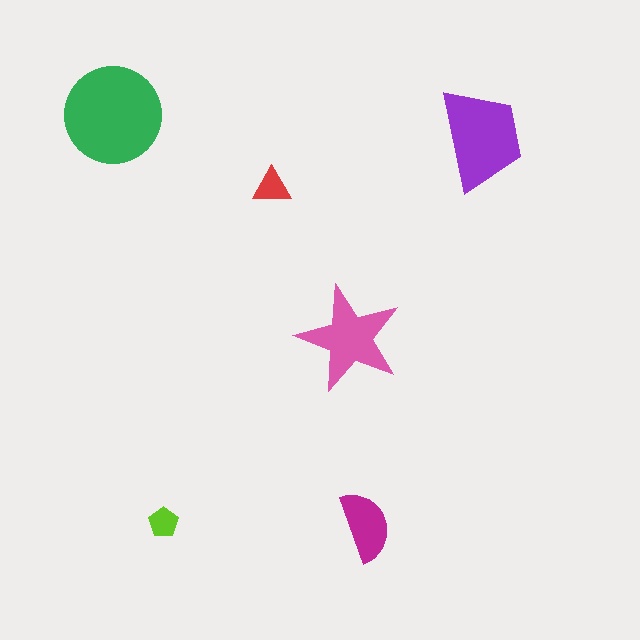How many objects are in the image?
There are 6 objects in the image.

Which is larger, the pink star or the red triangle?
The pink star.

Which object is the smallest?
The lime pentagon.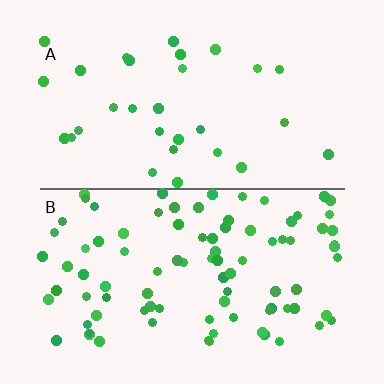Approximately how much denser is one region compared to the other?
Approximately 2.9× — region B over region A.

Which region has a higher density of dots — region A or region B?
B (the bottom).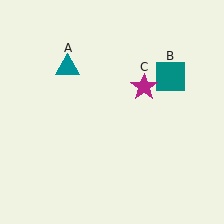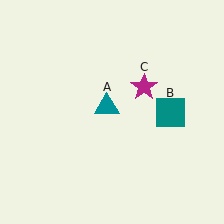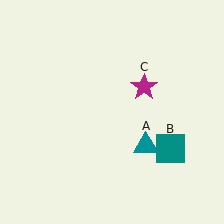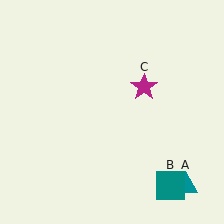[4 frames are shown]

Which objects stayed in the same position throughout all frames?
Magenta star (object C) remained stationary.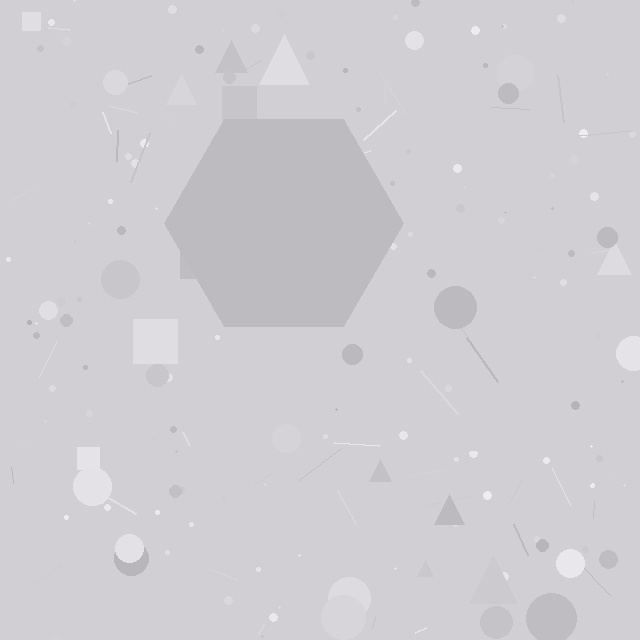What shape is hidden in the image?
A hexagon is hidden in the image.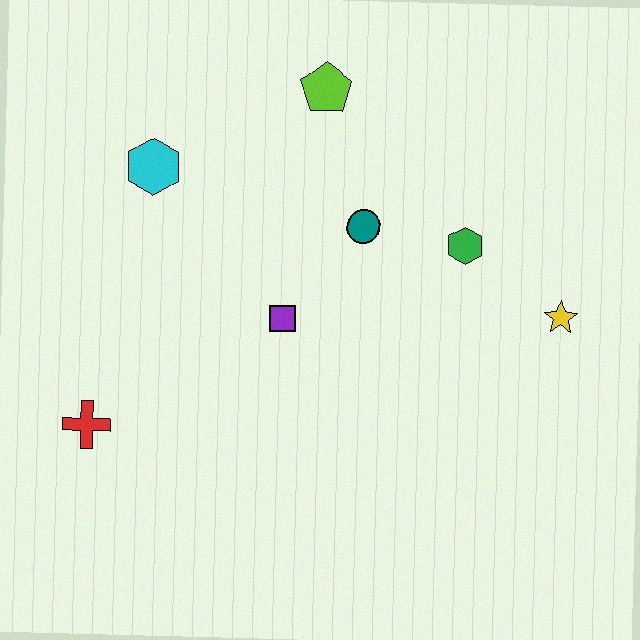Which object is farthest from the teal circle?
The red cross is farthest from the teal circle.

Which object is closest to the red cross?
The purple square is closest to the red cross.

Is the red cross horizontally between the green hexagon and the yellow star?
No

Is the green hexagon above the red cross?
Yes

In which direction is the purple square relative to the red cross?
The purple square is to the right of the red cross.